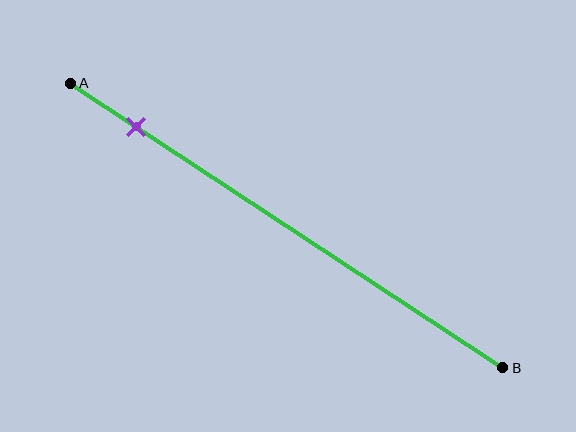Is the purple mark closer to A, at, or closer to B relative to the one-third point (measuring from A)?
The purple mark is closer to point A than the one-third point of segment AB.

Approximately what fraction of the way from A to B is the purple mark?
The purple mark is approximately 15% of the way from A to B.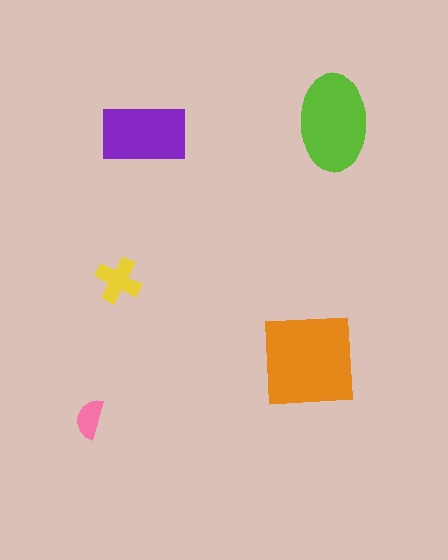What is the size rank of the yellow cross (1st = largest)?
4th.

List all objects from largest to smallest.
The orange square, the lime ellipse, the purple rectangle, the yellow cross, the pink semicircle.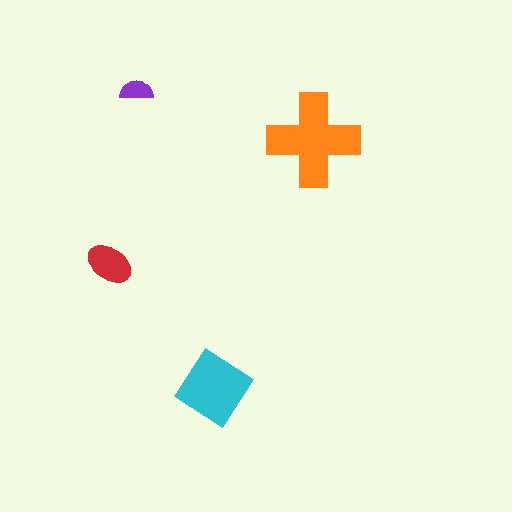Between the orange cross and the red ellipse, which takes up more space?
The orange cross.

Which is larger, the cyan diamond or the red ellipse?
The cyan diamond.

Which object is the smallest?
The purple semicircle.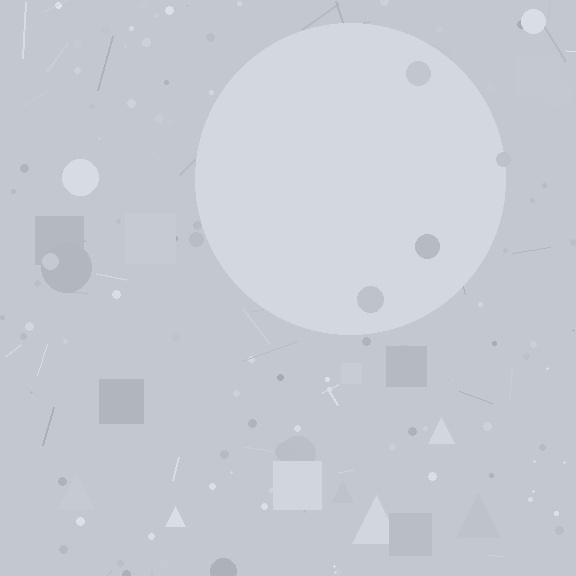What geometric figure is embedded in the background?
A circle is embedded in the background.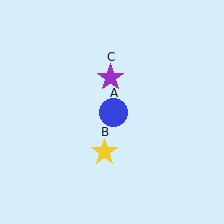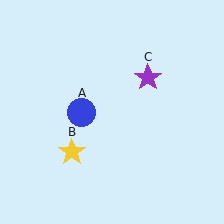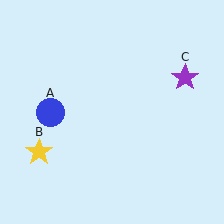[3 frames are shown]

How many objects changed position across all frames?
3 objects changed position: blue circle (object A), yellow star (object B), purple star (object C).